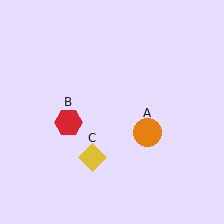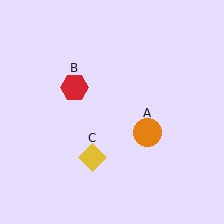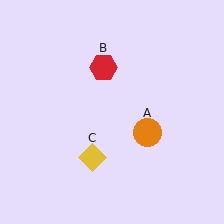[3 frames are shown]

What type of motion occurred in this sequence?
The red hexagon (object B) rotated clockwise around the center of the scene.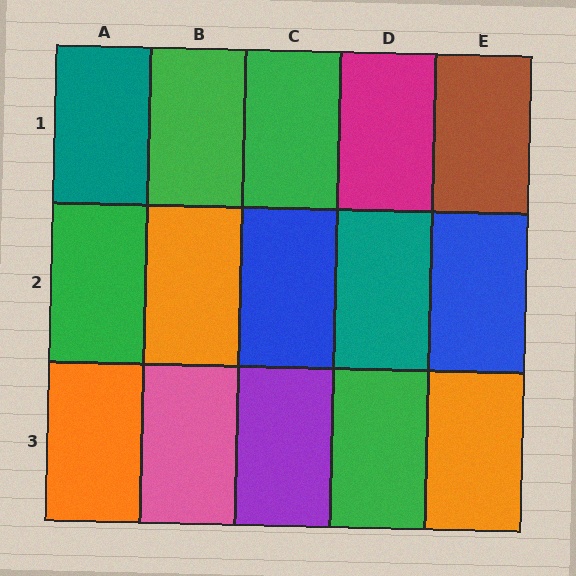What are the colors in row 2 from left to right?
Green, orange, blue, teal, blue.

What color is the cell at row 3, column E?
Orange.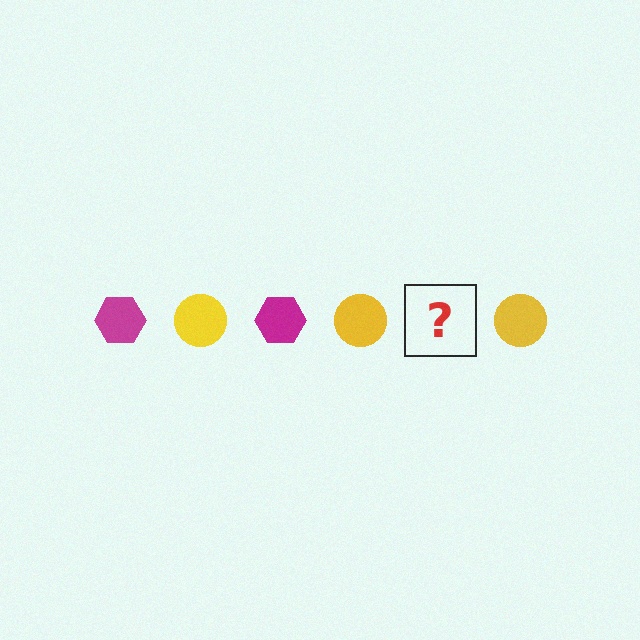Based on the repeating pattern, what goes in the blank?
The blank should be a magenta hexagon.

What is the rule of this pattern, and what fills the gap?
The rule is that the pattern alternates between magenta hexagon and yellow circle. The gap should be filled with a magenta hexagon.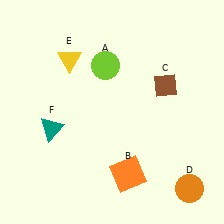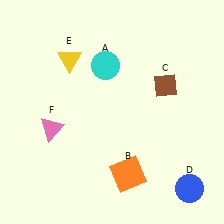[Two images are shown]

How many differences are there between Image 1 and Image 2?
There are 3 differences between the two images.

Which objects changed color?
A changed from lime to cyan. D changed from orange to blue. F changed from teal to pink.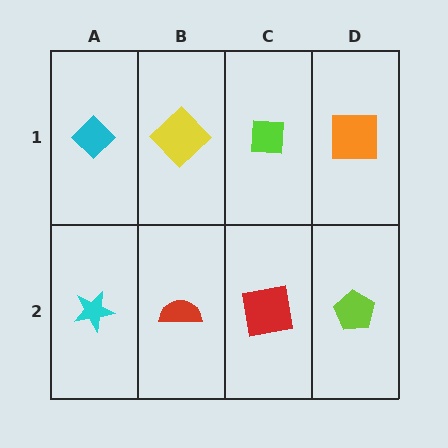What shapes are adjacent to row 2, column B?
A yellow diamond (row 1, column B), a cyan star (row 2, column A), a red square (row 2, column C).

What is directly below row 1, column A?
A cyan star.